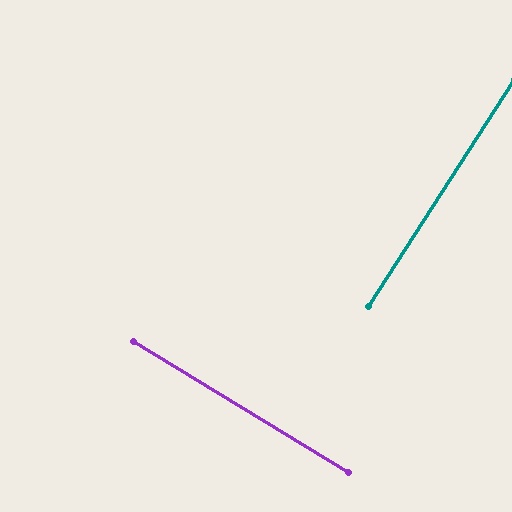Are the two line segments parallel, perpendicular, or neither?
Perpendicular — they meet at approximately 89°.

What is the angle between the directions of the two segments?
Approximately 89 degrees.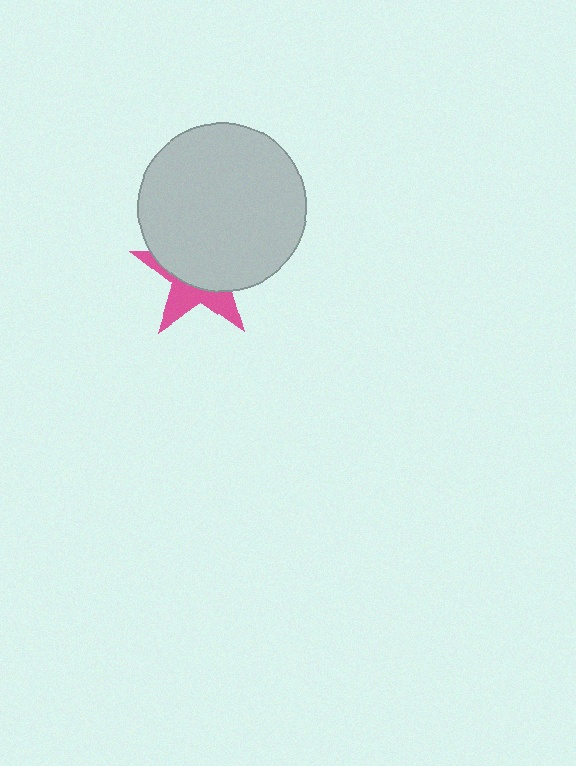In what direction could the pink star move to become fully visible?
The pink star could move down. That would shift it out from behind the light gray circle entirely.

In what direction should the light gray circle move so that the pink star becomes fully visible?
The light gray circle should move up. That is the shortest direction to clear the overlap and leave the pink star fully visible.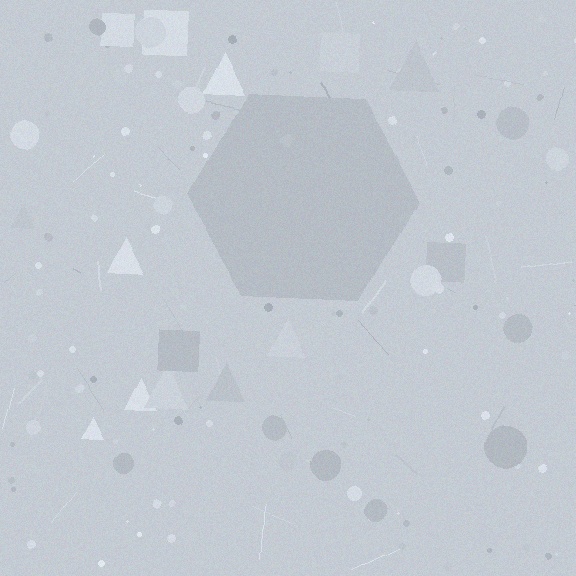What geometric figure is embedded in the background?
A hexagon is embedded in the background.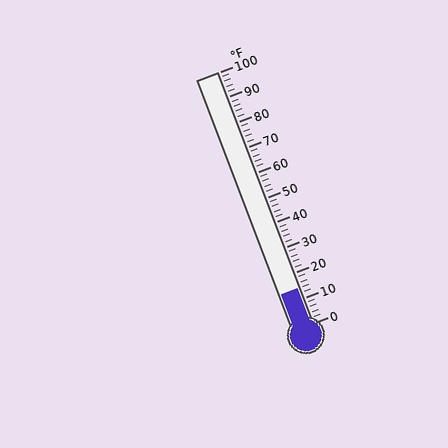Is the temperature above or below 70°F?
The temperature is below 70°F.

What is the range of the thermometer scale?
The thermometer scale ranges from 0°F to 100°F.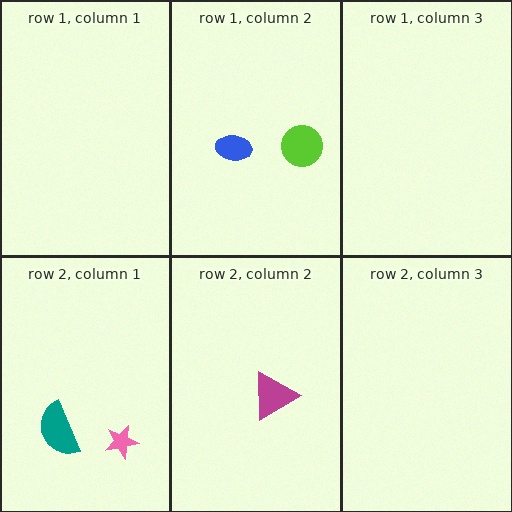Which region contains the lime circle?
The row 1, column 2 region.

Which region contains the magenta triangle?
The row 2, column 2 region.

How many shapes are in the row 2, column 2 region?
1.